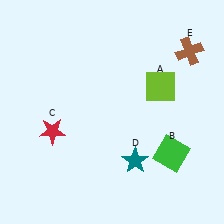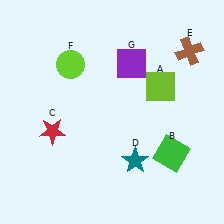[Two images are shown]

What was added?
A lime circle (F), a purple square (G) were added in Image 2.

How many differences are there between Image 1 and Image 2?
There are 2 differences between the two images.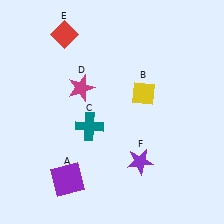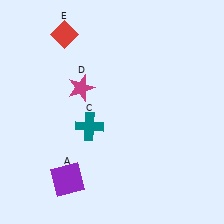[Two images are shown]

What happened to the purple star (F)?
The purple star (F) was removed in Image 2. It was in the bottom-right area of Image 1.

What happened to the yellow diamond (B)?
The yellow diamond (B) was removed in Image 2. It was in the top-right area of Image 1.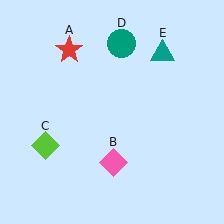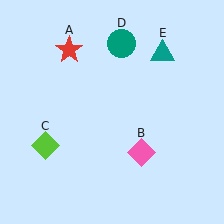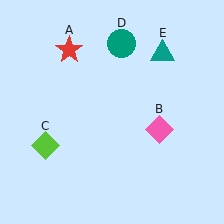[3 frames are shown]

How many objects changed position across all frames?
1 object changed position: pink diamond (object B).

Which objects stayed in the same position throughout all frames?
Red star (object A) and lime diamond (object C) and teal circle (object D) and teal triangle (object E) remained stationary.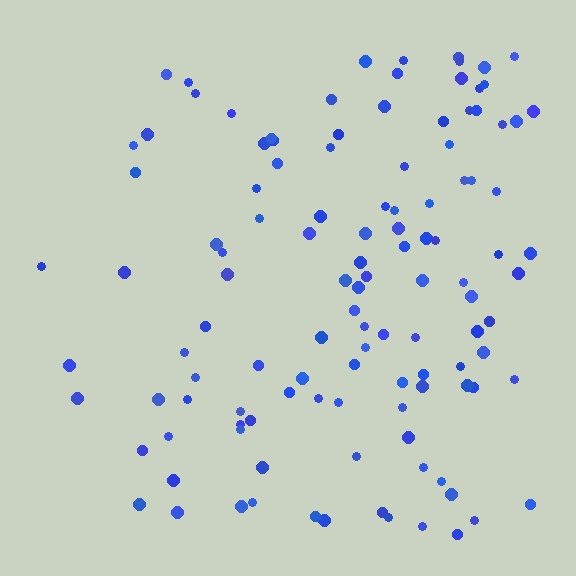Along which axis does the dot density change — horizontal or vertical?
Horizontal.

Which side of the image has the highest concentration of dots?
The right.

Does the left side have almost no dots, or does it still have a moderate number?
Still a moderate number, just noticeably fewer than the right.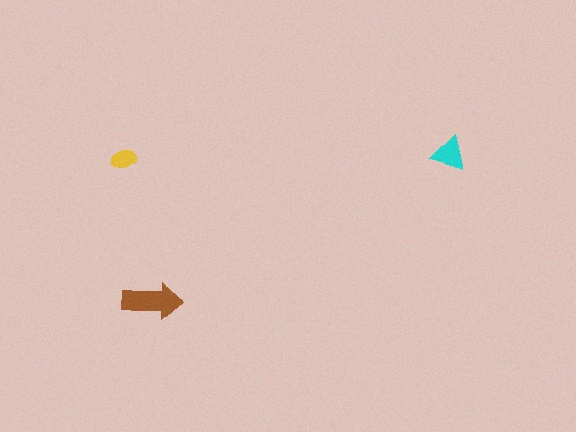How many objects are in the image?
There are 3 objects in the image.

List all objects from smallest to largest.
The yellow ellipse, the cyan triangle, the brown arrow.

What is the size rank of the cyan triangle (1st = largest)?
2nd.